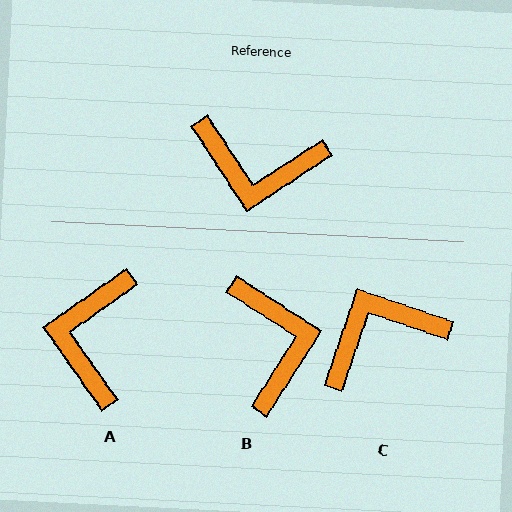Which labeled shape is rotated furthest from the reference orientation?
C, about 142 degrees away.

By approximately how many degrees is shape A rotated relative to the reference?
Approximately 88 degrees clockwise.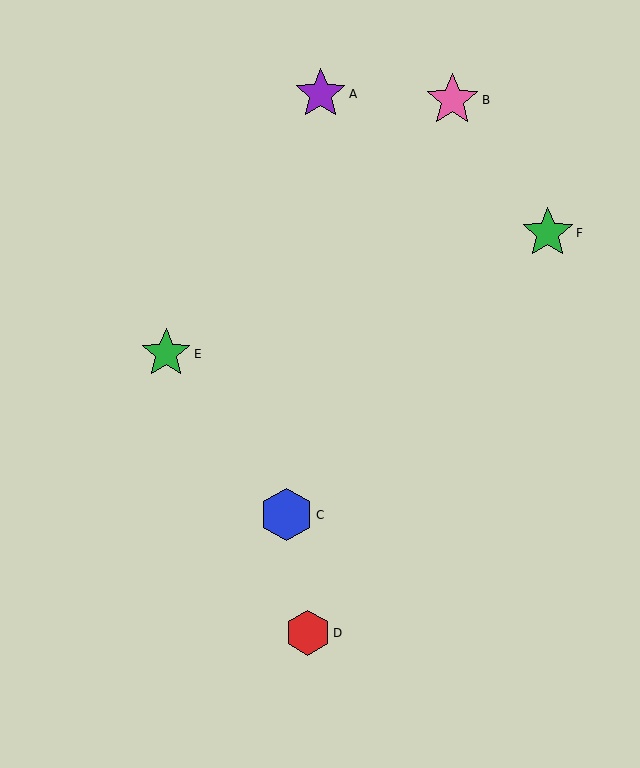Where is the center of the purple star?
The center of the purple star is at (321, 94).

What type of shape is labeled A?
Shape A is a purple star.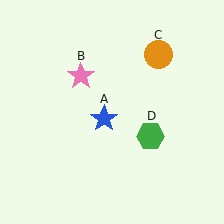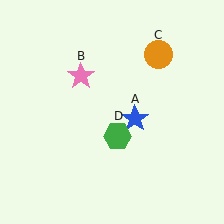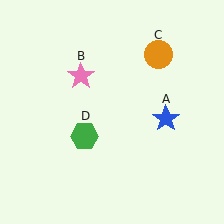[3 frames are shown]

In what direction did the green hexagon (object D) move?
The green hexagon (object D) moved left.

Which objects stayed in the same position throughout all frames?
Pink star (object B) and orange circle (object C) remained stationary.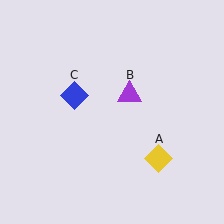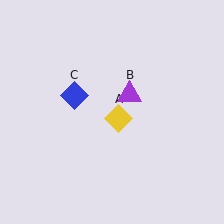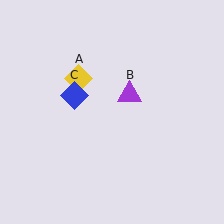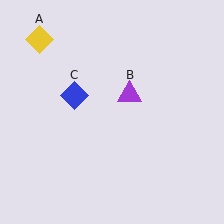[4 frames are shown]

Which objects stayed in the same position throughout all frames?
Purple triangle (object B) and blue diamond (object C) remained stationary.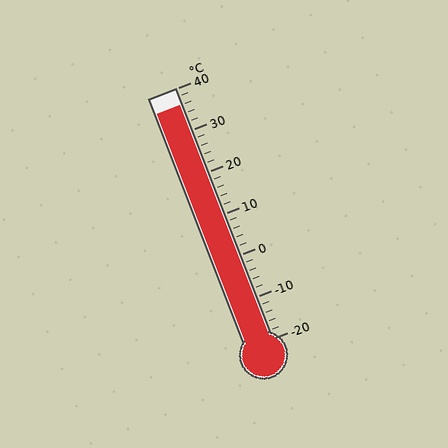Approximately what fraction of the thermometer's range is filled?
The thermometer is filled to approximately 95% of its range.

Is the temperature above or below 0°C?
The temperature is above 0°C.